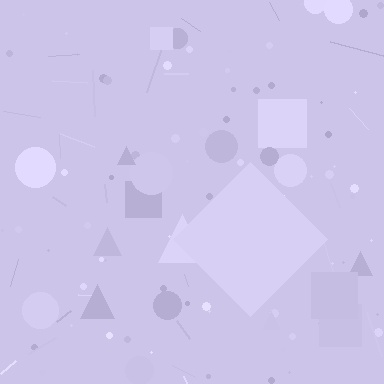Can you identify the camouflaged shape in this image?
The camouflaged shape is a diamond.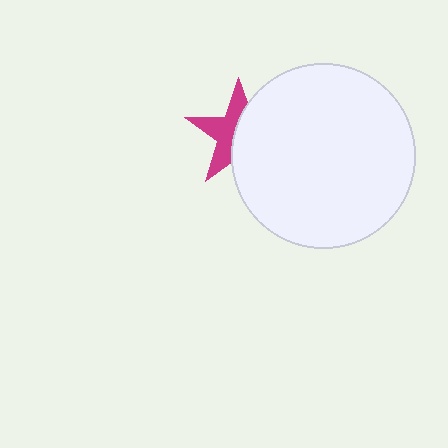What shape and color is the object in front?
The object in front is a white circle.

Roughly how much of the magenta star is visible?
About half of it is visible (roughly 49%).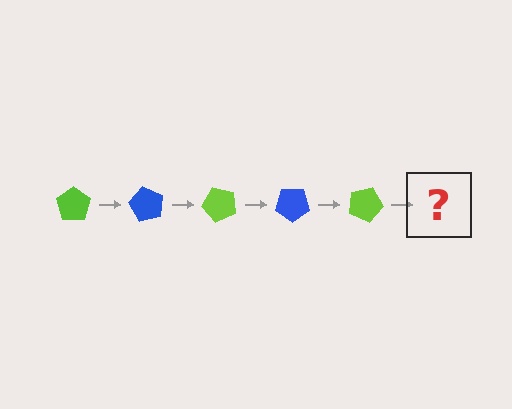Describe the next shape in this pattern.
It should be a blue pentagon, rotated 300 degrees from the start.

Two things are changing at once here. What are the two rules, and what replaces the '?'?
The two rules are that it rotates 60 degrees each step and the color cycles through lime and blue. The '?' should be a blue pentagon, rotated 300 degrees from the start.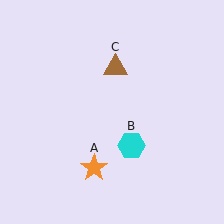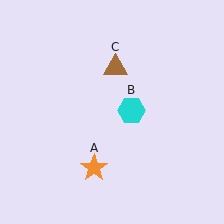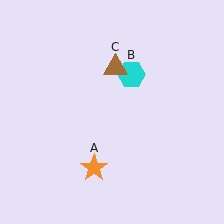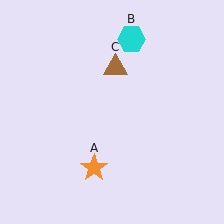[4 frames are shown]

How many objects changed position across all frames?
1 object changed position: cyan hexagon (object B).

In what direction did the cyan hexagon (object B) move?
The cyan hexagon (object B) moved up.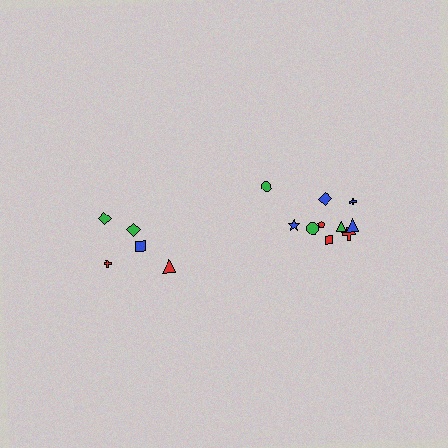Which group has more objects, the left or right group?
The right group.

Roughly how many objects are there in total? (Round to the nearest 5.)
Roughly 15 objects in total.